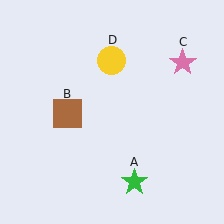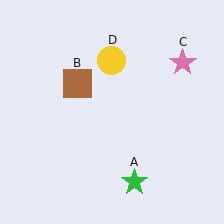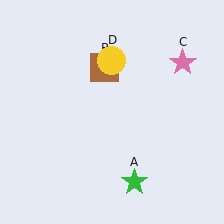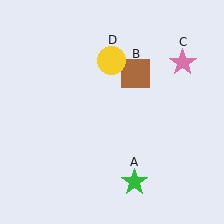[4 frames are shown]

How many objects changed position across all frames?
1 object changed position: brown square (object B).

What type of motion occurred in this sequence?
The brown square (object B) rotated clockwise around the center of the scene.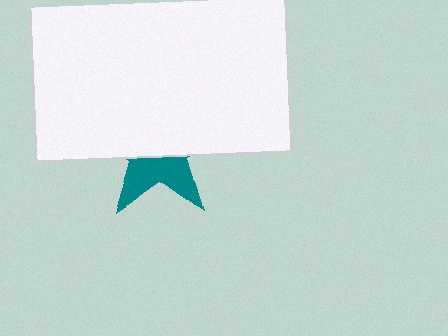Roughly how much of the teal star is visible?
A small part of it is visible (roughly 39%).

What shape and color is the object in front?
The object in front is a white rectangle.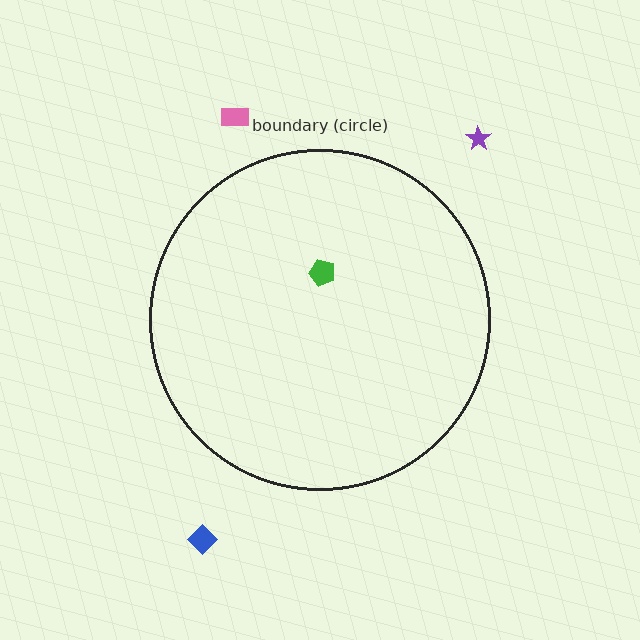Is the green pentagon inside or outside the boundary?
Inside.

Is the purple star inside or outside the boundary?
Outside.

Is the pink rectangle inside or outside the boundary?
Outside.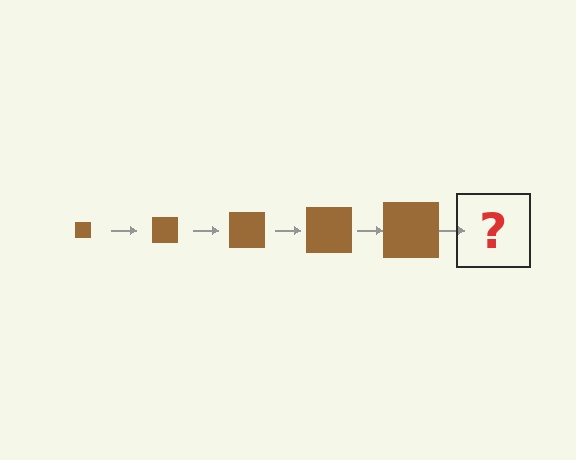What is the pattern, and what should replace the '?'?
The pattern is that the square gets progressively larger each step. The '?' should be a brown square, larger than the previous one.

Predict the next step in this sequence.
The next step is a brown square, larger than the previous one.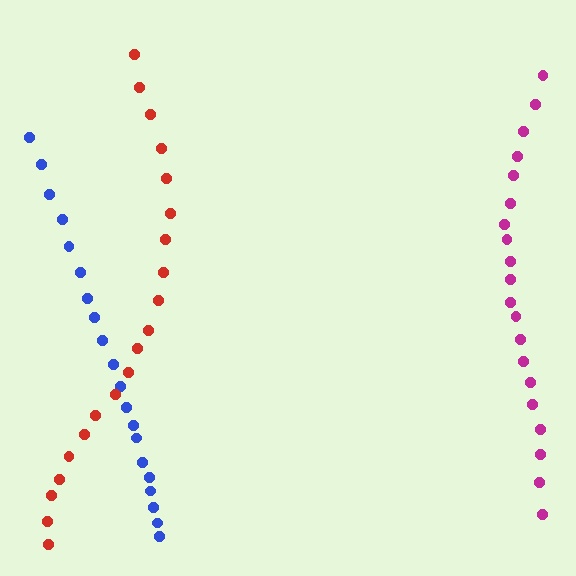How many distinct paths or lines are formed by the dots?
There are 3 distinct paths.